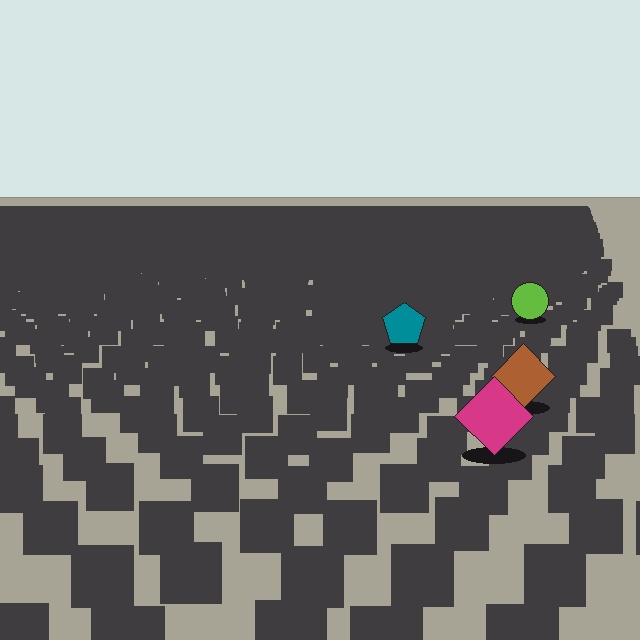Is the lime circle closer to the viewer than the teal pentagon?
No. The teal pentagon is closer — you can tell from the texture gradient: the ground texture is coarser near it.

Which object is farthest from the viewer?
The lime circle is farthest from the viewer. It appears smaller and the ground texture around it is denser.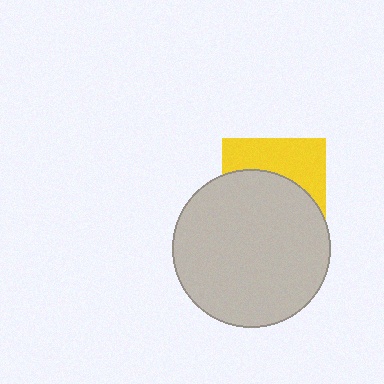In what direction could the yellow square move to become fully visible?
The yellow square could move up. That would shift it out from behind the light gray circle entirely.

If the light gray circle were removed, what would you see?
You would see the complete yellow square.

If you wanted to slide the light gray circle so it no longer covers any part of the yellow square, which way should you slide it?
Slide it down — that is the most direct way to separate the two shapes.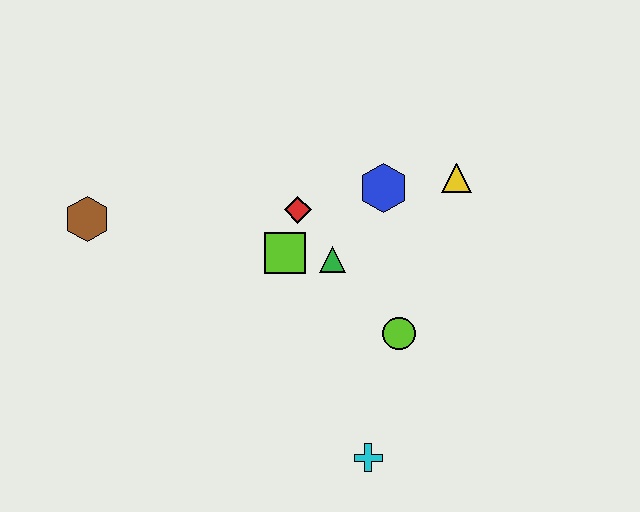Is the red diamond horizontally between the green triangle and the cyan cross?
No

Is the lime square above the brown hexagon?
No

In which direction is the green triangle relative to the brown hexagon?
The green triangle is to the right of the brown hexagon.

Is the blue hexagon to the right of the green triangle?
Yes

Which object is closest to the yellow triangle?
The blue hexagon is closest to the yellow triangle.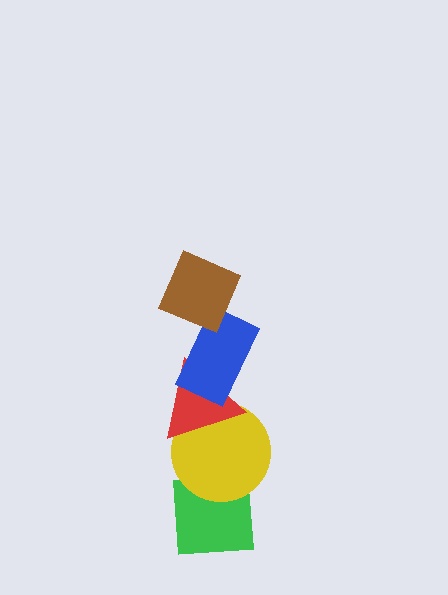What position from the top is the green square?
The green square is 5th from the top.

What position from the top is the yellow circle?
The yellow circle is 4th from the top.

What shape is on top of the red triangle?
The blue rectangle is on top of the red triangle.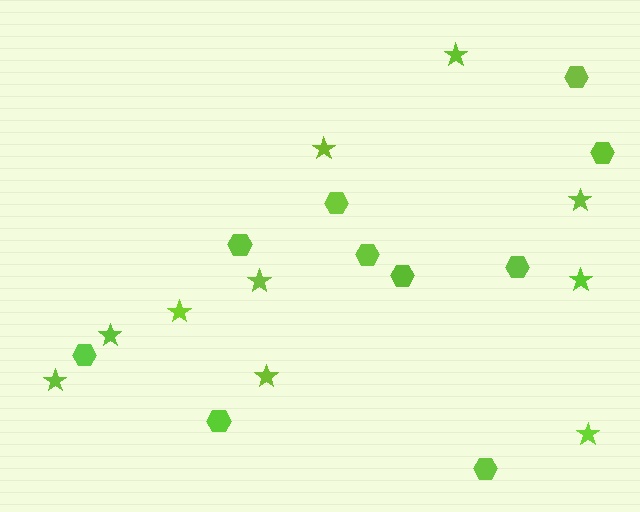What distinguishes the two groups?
There are 2 groups: one group of stars (10) and one group of hexagons (10).